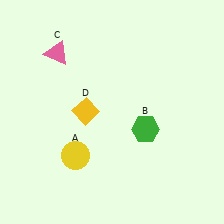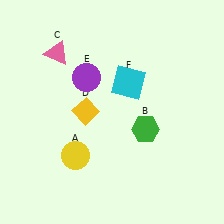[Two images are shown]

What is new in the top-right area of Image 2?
A cyan square (F) was added in the top-right area of Image 2.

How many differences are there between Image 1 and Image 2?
There are 2 differences between the two images.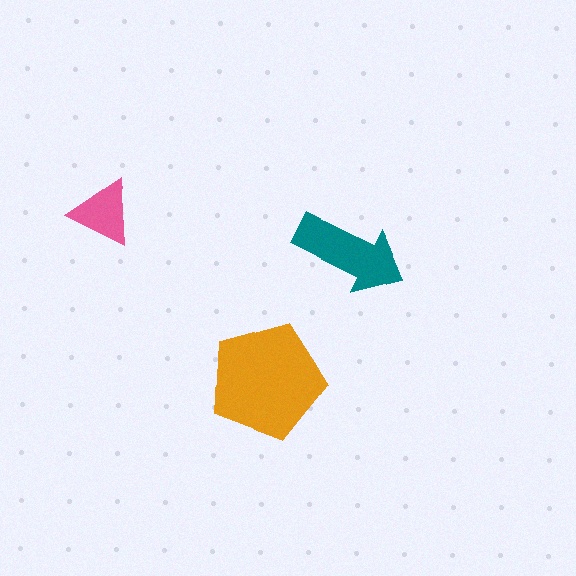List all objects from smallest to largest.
The pink triangle, the teal arrow, the orange pentagon.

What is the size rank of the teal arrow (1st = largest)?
2nd.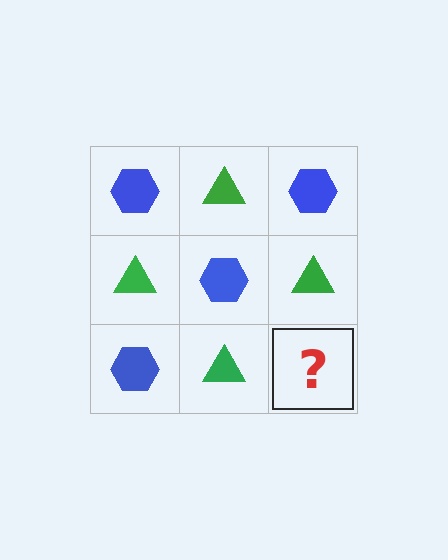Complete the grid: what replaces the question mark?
The question mark should be replaced with a blue hexagon.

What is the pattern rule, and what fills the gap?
The rule is that it alternates blue hexagon and green triangle in a checkerboard pattern. The gap should be filled with a blue hexagon.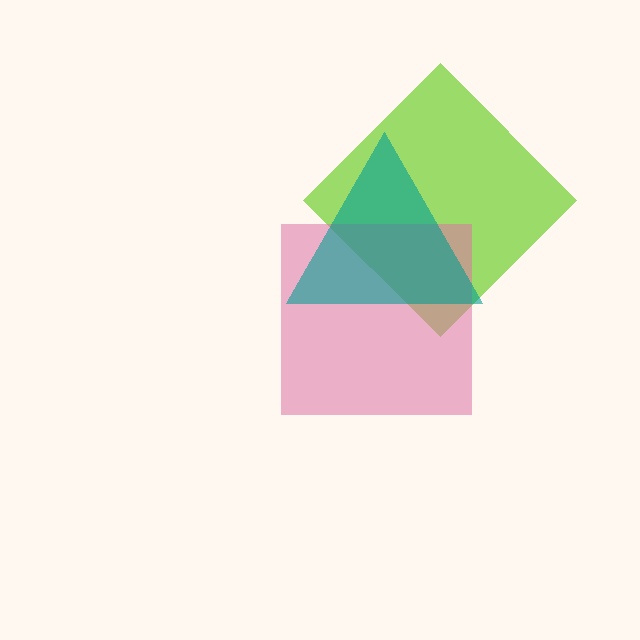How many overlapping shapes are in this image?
There are 3 overlapping shapes in the image.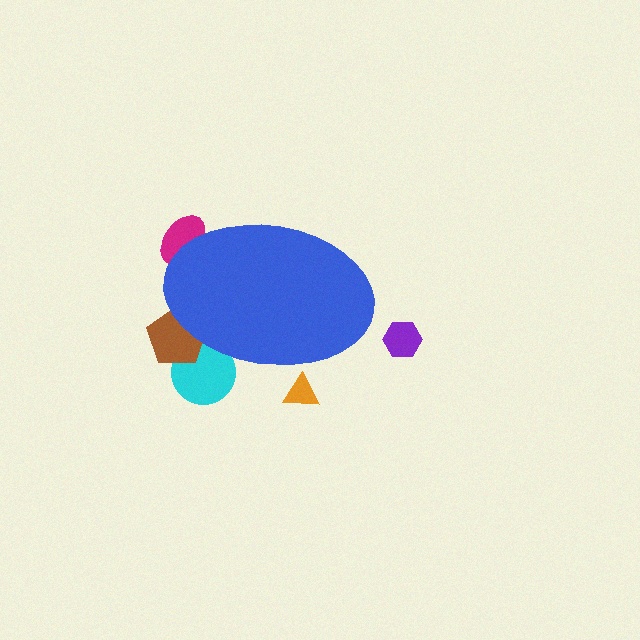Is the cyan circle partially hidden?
Yes, the cyan circle is partially hidden behind the blue ellipse.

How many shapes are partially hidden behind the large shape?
4 shapes are partially hidden.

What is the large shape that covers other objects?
A blue ellipse.